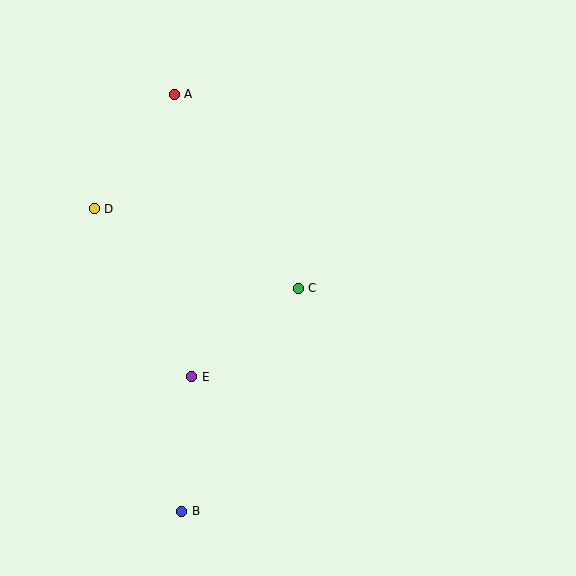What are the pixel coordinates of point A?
Point A is at (174, 94).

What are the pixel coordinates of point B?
Point B is at (182, 511).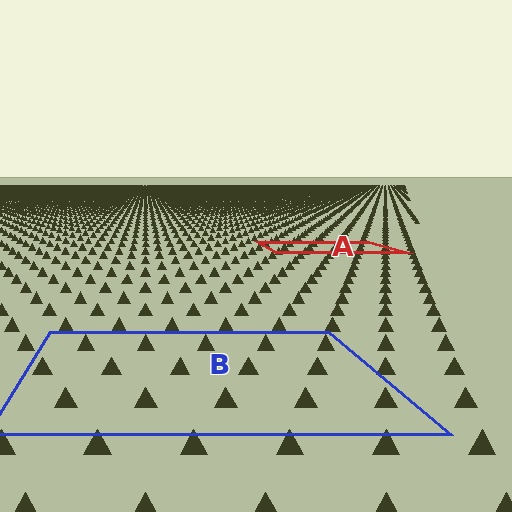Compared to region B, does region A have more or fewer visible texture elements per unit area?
Region A has more texture elements per unit area — they are packed more densely because it is farther away.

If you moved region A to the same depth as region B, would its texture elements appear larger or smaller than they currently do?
They would appear larger. At a closer depth, the same texture elements are projected at a bigger on-screen size.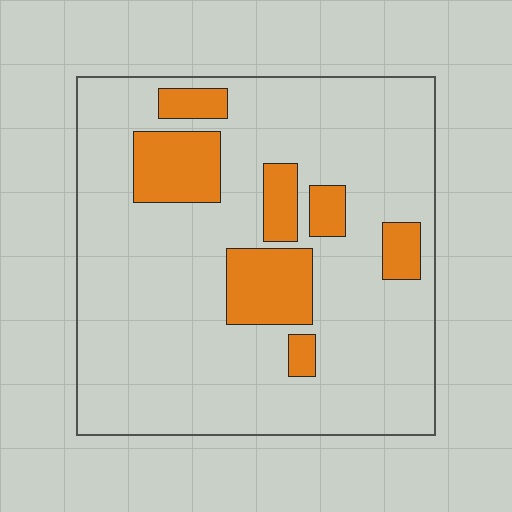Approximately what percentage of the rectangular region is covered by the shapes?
Approximately 20%.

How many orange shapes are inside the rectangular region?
7.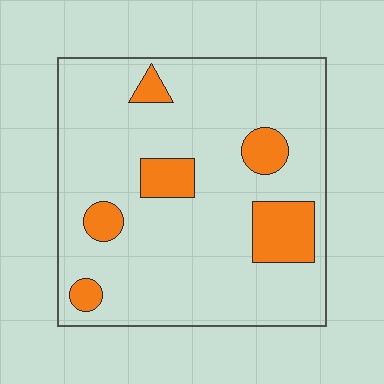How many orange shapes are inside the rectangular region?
6.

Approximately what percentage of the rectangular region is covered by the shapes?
Approximately 15%.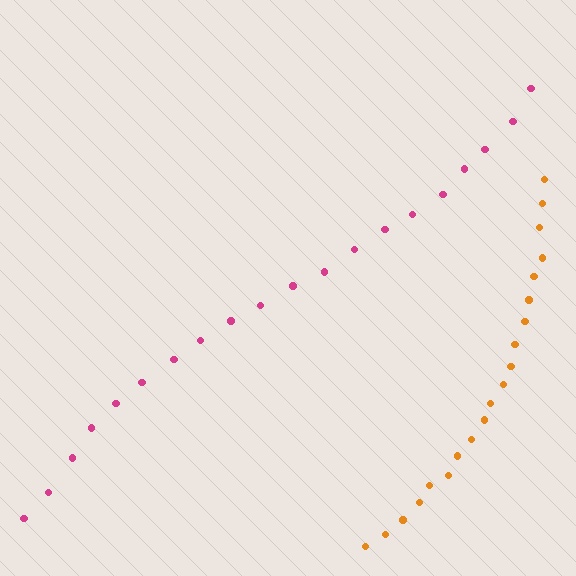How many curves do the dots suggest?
There are 2 distinct paths.